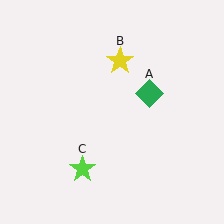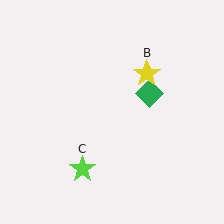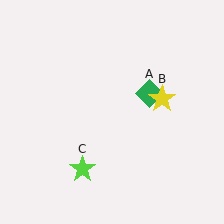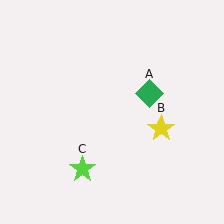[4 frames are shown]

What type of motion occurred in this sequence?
The yellow star (object B) rotated clockwise around the center of the scene.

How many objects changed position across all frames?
1 object changed position: yellow star (object B).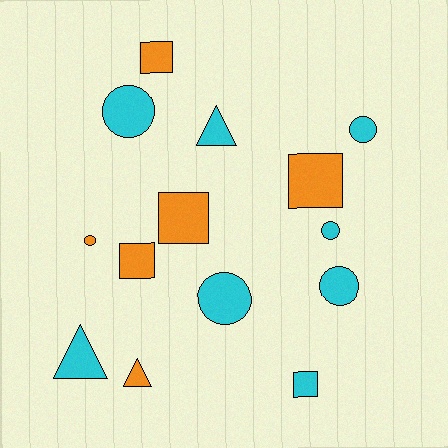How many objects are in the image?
There are 14 objects.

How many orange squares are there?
There are 4 orange squares.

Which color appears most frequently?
Cyan, with 8 objects.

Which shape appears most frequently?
Circle, with 6 objects.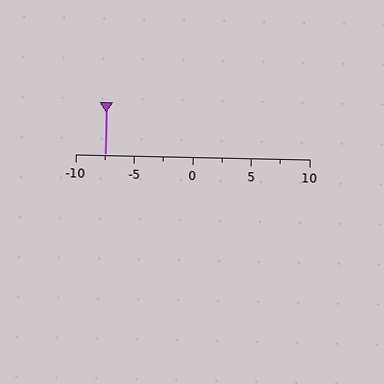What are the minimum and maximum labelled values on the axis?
The axis runs from -10 to 10.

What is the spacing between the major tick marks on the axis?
The major ticks are spaced 5 apart.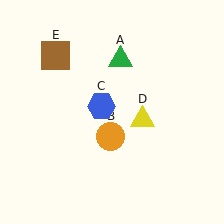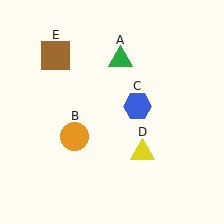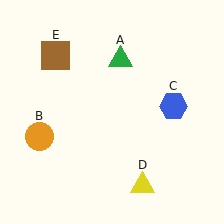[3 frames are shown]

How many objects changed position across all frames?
3 objects changed position: orange circle (object B), blue hexagon (object C), yellow triangle (object D).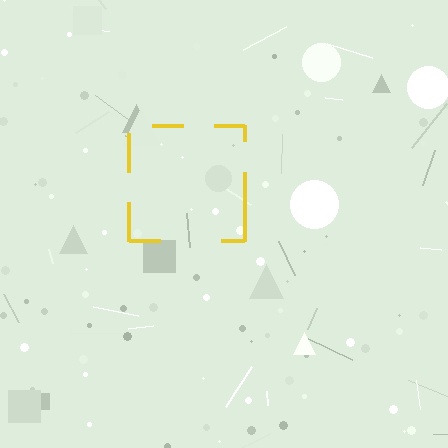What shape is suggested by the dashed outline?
The dashed outline suggests a square.